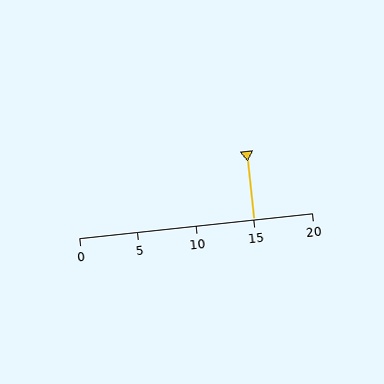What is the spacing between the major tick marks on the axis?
The major ticks are spaced 5 apart.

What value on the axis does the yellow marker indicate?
The marker indicates approximately 15.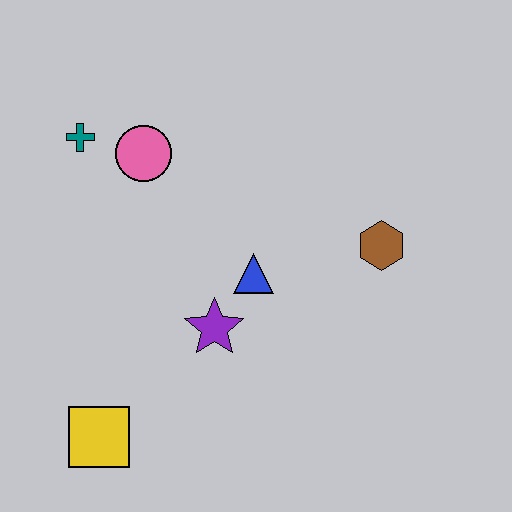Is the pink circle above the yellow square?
Yes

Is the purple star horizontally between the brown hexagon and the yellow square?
Yes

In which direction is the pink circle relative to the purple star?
The pink circle is above the purple star.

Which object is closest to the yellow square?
The purple star is closest to the yellow square.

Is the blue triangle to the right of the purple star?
Yes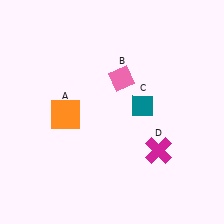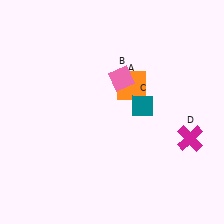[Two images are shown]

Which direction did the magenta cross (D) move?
The magenta cross (D) moved right.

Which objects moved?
The objects that moved are: the orange square (A), the magenta cross (D).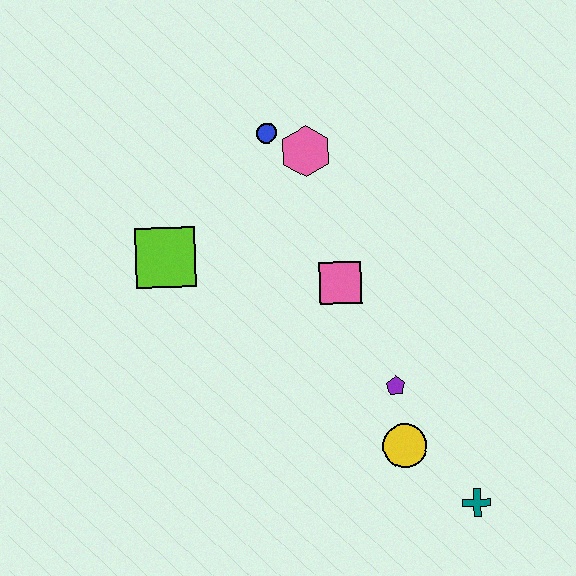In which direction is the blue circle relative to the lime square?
The blue circle is above the lime square.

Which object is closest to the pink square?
The purple pentagon is closest to the pink square.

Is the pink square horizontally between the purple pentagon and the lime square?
Yes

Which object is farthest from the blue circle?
The teal cross is farthest from the blue circle.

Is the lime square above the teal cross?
Yes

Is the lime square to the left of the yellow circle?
Yes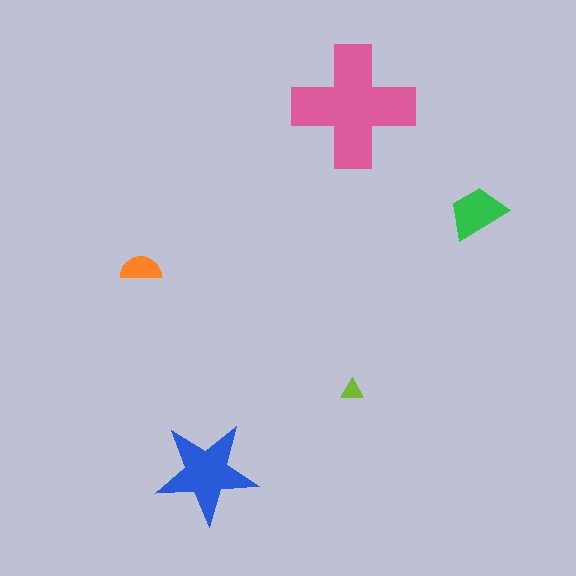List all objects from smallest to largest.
The lime triangle, the orange semicircle, the green trapezoid, the blue star, the pink cross.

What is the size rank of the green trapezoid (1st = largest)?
3rd.